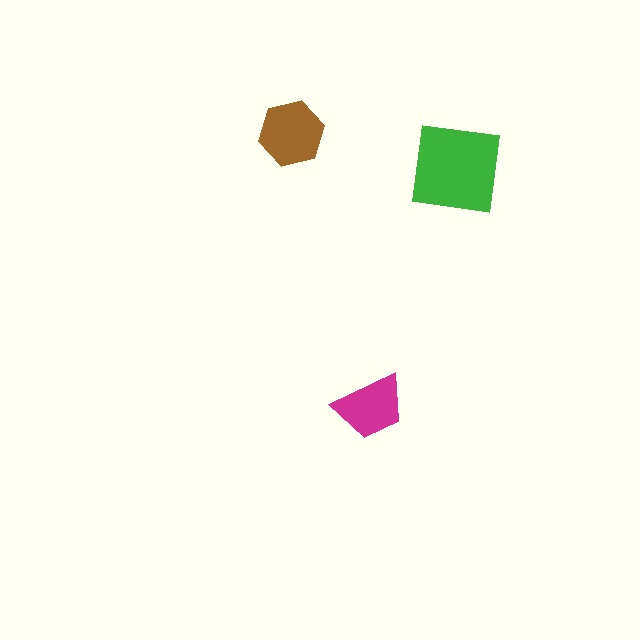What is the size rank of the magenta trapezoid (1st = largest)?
3rd.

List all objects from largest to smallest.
The green square, the brown hexagon, the magenta trapezoid.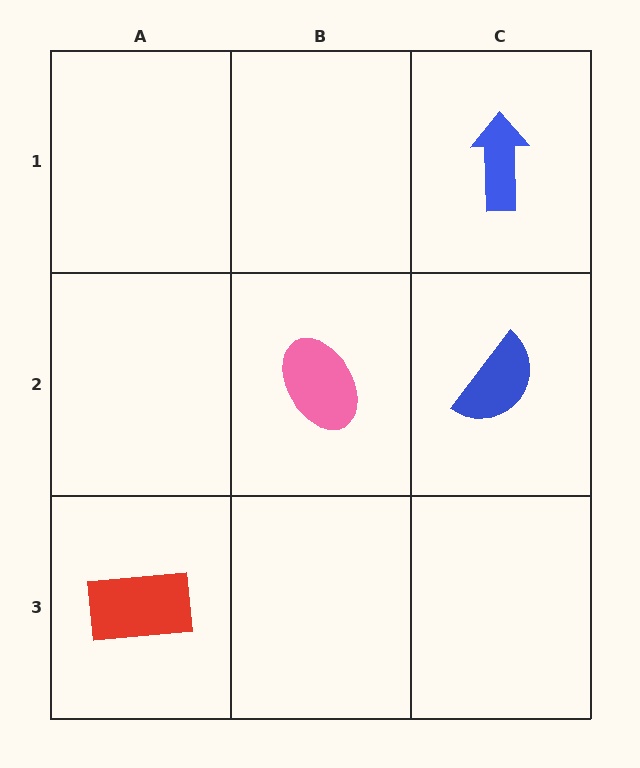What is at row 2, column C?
A blue semicircle.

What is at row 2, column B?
A pink ellipse.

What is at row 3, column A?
A red rectangle.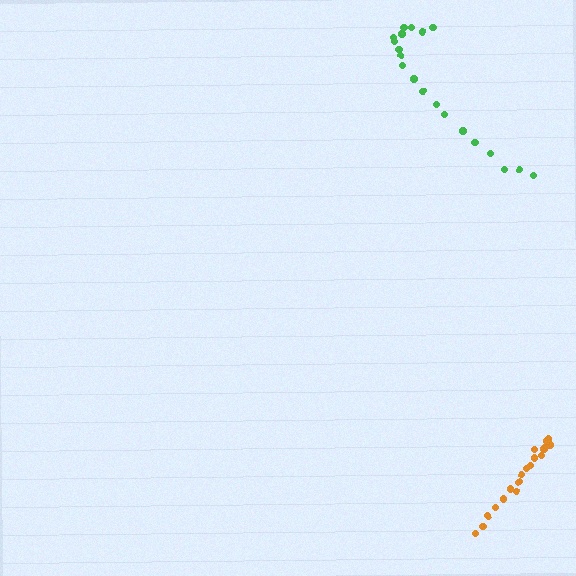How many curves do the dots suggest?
There are 2 distinct paths.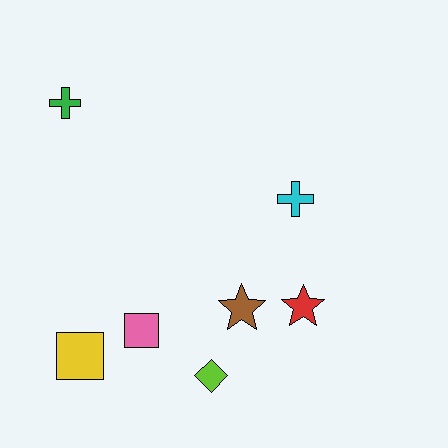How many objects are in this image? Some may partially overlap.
There are 7 objects.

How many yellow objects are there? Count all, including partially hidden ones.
There is 1 yellow object.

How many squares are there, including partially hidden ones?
There are 2 squares.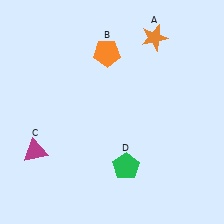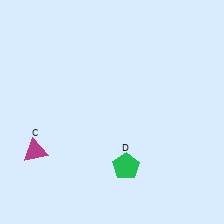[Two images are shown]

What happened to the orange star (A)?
The orange star (A) was removed in Image 2. It was in the top-right area of Image 1.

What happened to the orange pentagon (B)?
The orange pentagon (B) was removed in Image 2. It was in the top-left area of Image 1.